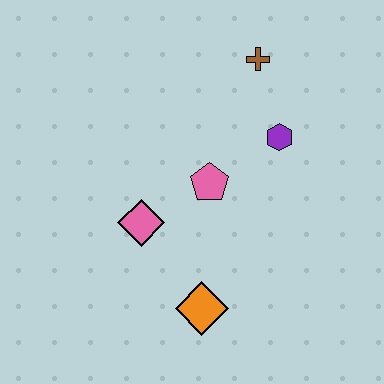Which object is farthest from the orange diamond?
The brown cross is farthest from the orange diamond.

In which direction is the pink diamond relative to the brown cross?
The pink diamond is below the brown cross.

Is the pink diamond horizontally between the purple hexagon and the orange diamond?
No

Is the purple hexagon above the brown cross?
No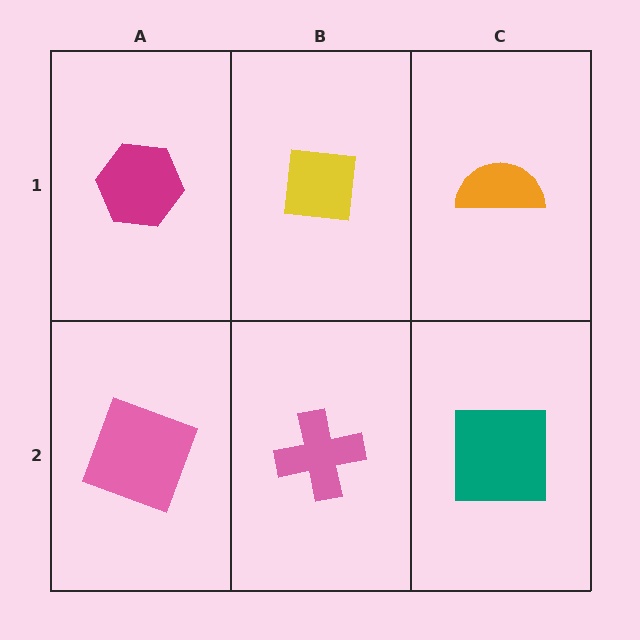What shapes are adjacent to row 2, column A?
A magenta hexagon (row 1, column A), a pink cross (row 2, column B).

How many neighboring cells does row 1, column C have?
2.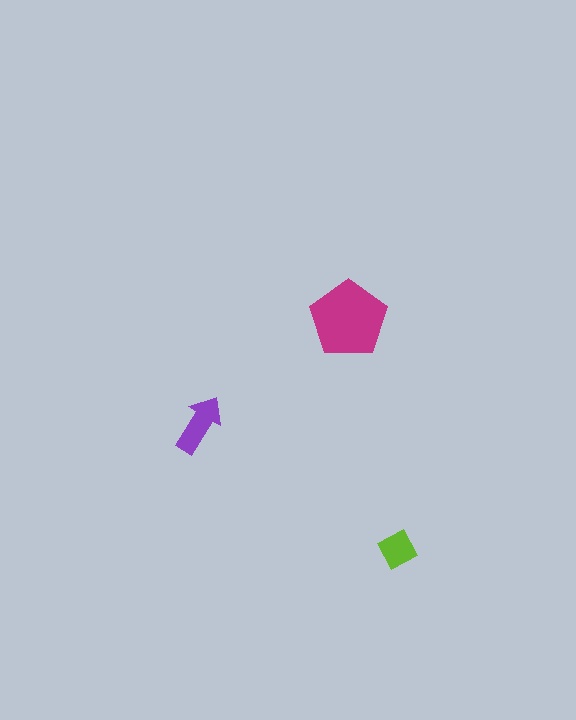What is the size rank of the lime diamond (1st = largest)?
3rd.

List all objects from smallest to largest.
The lime diamond, the purple arrow, the magenta pentagon.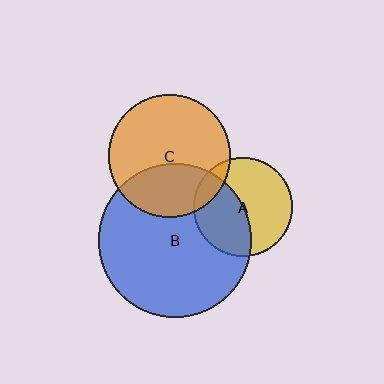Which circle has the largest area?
Circle B (blue).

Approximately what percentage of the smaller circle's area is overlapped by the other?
Approximately 10%.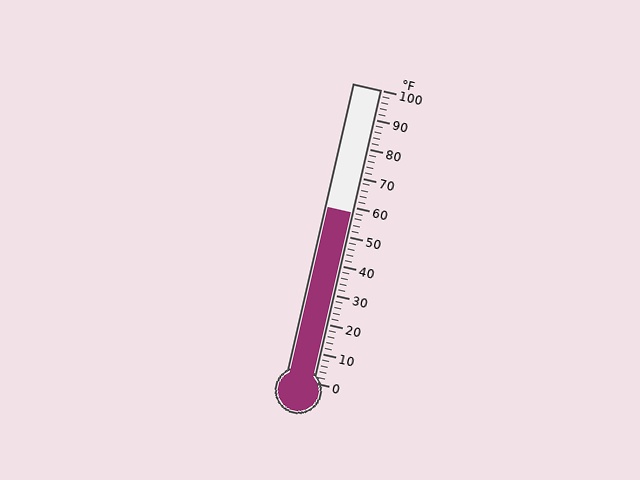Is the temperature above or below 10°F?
The temperature is above 10°F.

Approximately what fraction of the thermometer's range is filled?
The thermometer is filled to approximately 60% of its range.